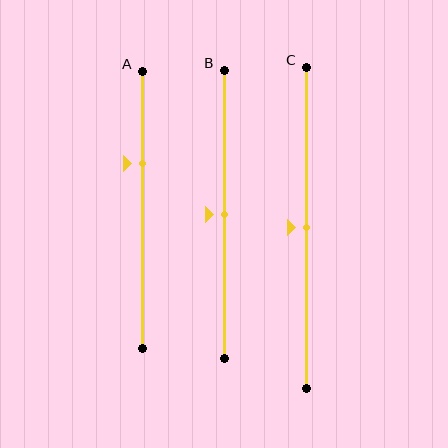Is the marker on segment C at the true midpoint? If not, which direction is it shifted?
Yes, the marker on segment C is at the true midpoint.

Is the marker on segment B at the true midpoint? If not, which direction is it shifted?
Yes, the marker on segment B is at the true midpoint.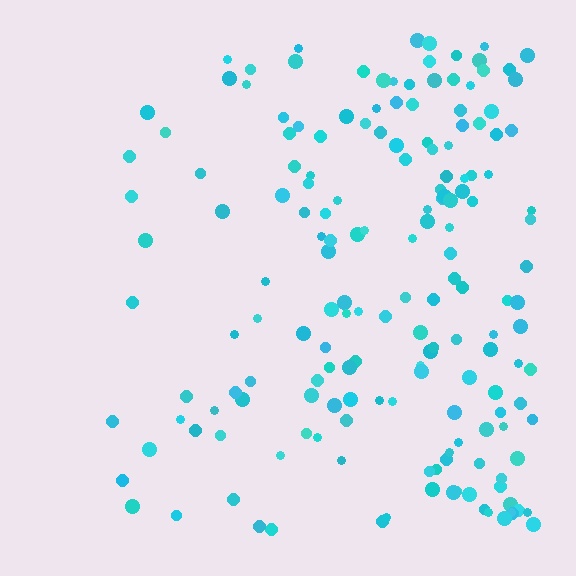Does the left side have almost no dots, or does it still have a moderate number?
Still a moderate number, just noticeably fewer than the right.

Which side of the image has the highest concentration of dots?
The right.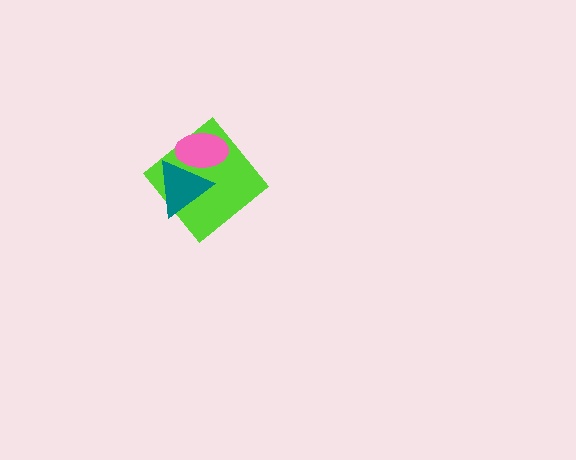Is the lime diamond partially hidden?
Yes, it is partially covered by another shape.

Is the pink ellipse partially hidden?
No, no other shape covers it.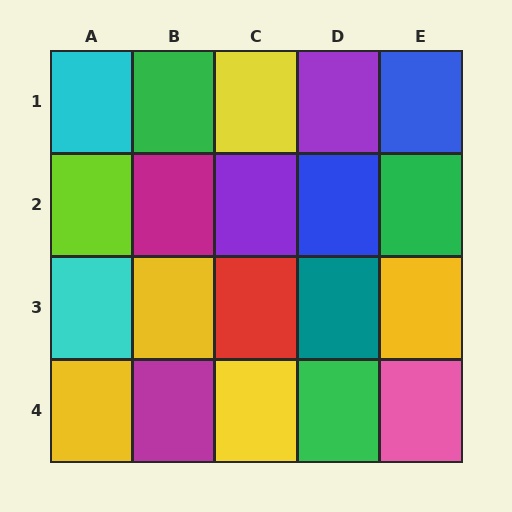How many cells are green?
3 cells are green.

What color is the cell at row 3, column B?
Yellow.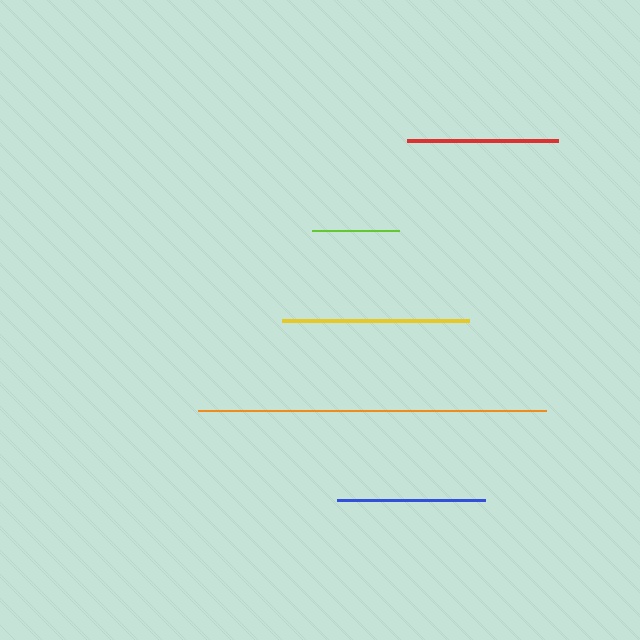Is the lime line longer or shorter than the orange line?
The orange line is longer than the lime line.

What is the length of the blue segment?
The blue segment is approximately 148 pixels long.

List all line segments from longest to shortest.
From longest to shortest: orange, yellow, red, blue, lime.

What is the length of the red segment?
The red segment is approximately 151 pixels long.